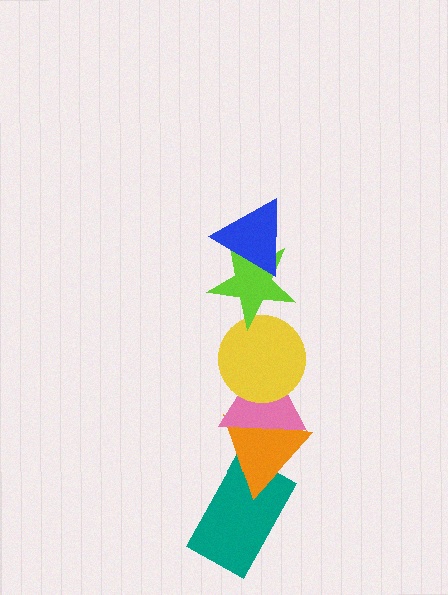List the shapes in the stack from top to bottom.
From top to bottom: the blue triangle, the lime star, the yellow circle, the pink triangle, the orange triangle, the teal rectangle.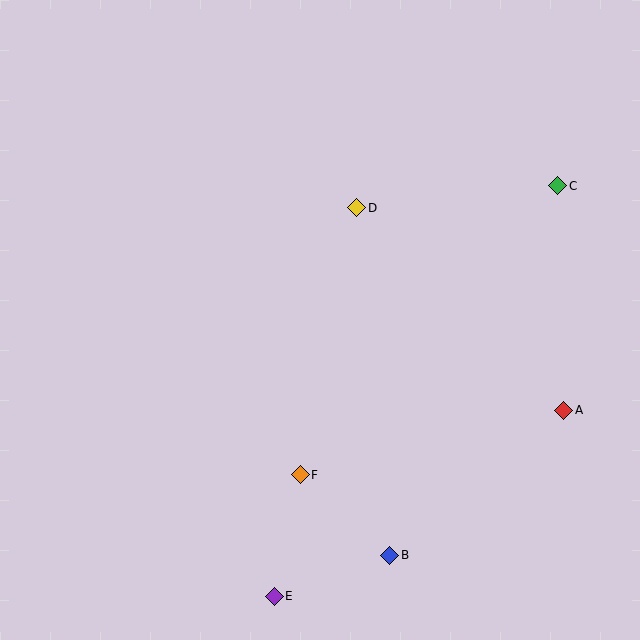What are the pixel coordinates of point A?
Point A is at (564, 410).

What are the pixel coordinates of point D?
Point D is at (357, 208).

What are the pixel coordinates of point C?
Point C is at (558, 186).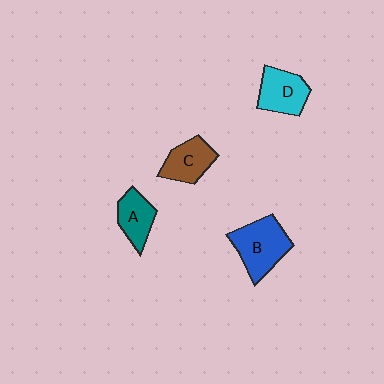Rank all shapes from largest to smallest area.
From largest to smallest: B (blue), D (cyan), C (brown), A (teal).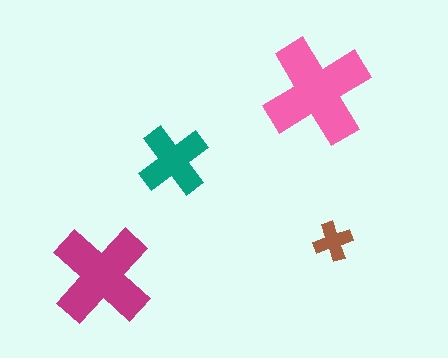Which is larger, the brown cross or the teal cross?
The teal one.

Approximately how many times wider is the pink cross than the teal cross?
About 1.5 times wider.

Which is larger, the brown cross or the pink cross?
The pink one.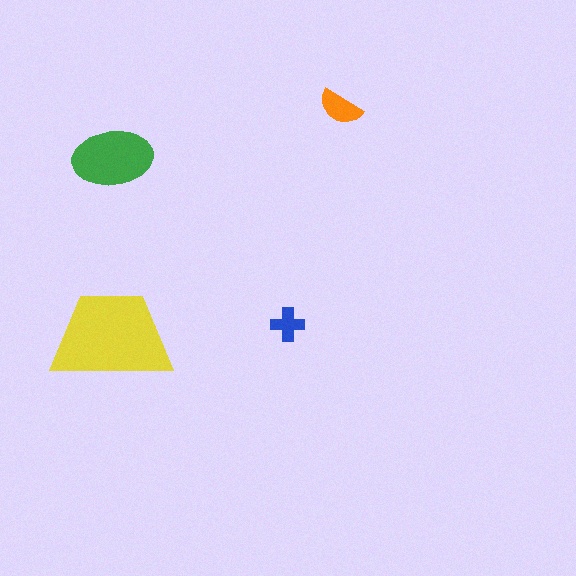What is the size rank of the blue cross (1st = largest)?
4th.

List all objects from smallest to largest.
The blue cross, the orange semicircle, the green ellipse, the yellow trapezoid.